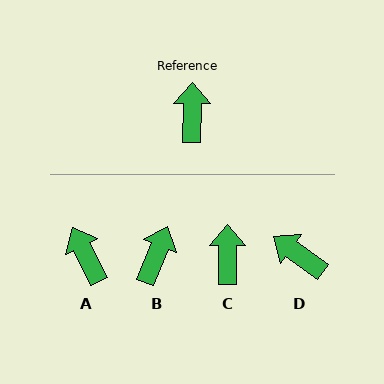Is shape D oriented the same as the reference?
No, it is off by about 55 degrees.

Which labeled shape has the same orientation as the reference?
C.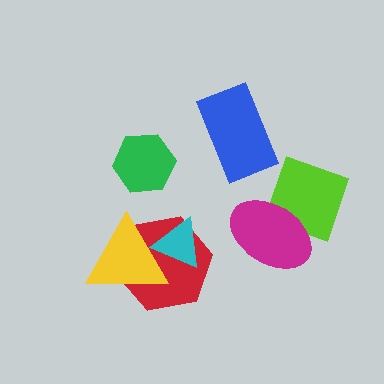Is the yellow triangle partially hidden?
Yes, it is partially covered by another shape.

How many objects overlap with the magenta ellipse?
1 object overlaps with the magenta ellipse.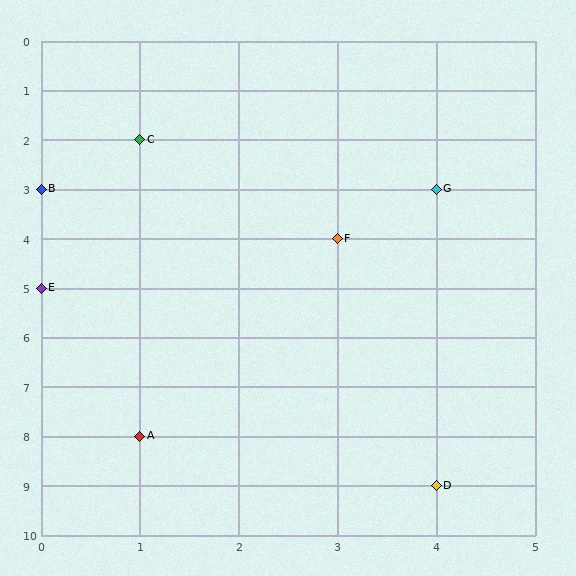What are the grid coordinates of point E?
Point E is at grid coordinates (0, 5).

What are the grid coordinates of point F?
Point F is at grid coordinates (3, 4).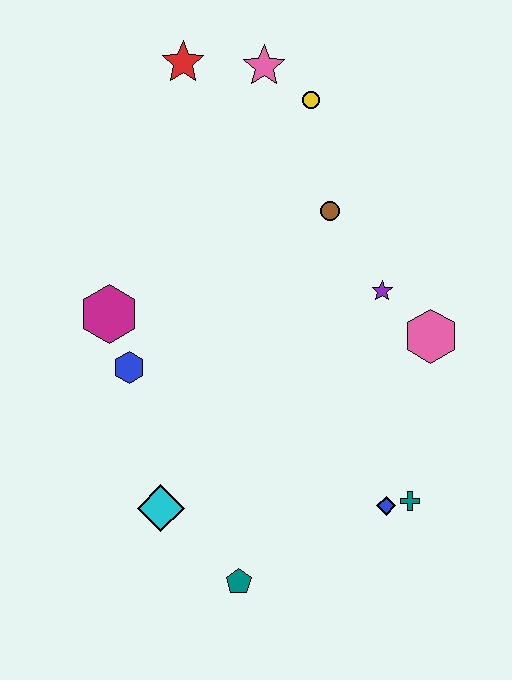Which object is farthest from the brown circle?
The teal pentagon is farthest from the brown circle.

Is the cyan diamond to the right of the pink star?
No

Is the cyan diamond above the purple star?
No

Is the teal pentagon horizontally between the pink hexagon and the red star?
Yes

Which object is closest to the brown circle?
The purple star is closest to the brown circle.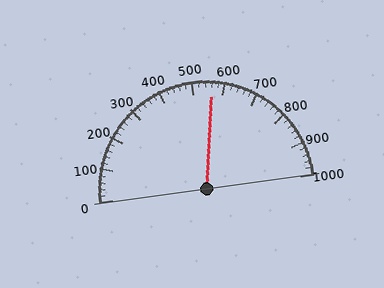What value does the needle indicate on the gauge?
The needle indicates approximately 560.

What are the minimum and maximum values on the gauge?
The gauge ranges from 0 to 1000.